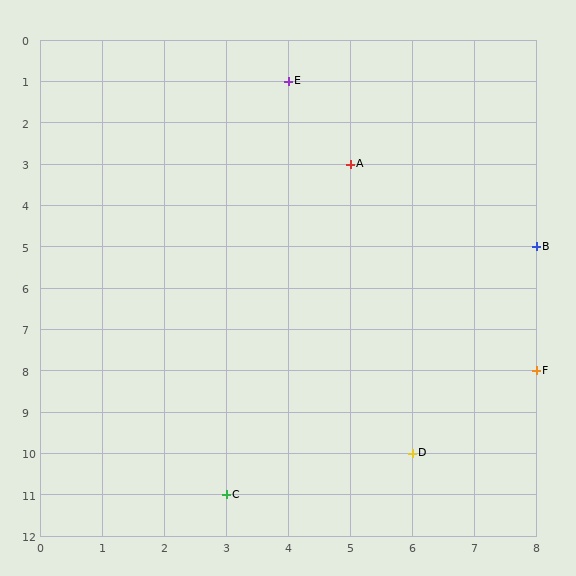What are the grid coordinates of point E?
Point E is at grid coordinates (4, 1).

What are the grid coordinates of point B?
Point B is at grid coordinates (8, 5).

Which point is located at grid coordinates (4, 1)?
Point E is at (4, 1).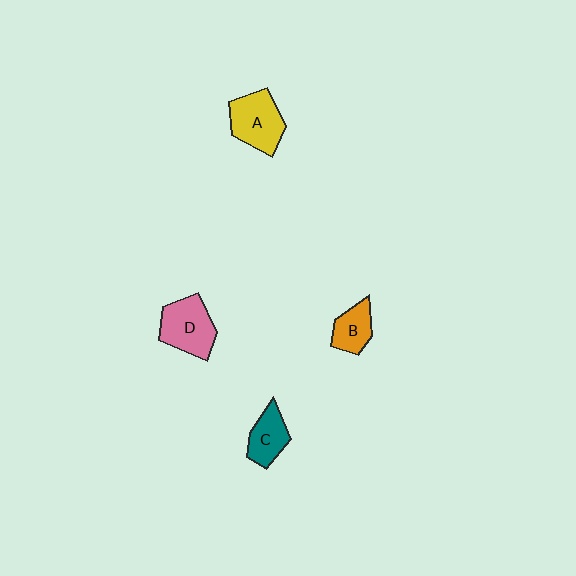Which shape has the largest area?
Shape D (pink).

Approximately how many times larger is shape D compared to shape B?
Approximately 1.6 times.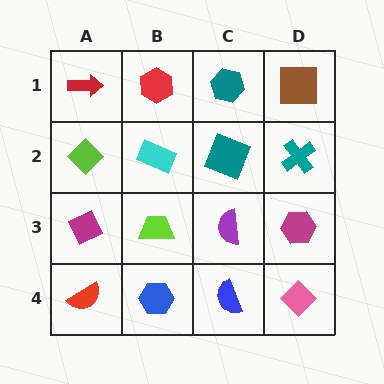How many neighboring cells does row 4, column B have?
3.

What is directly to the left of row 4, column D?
A blue semicircle.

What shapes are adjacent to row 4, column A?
A magenta diamond (row 3, column A), a blue hexagon (row 4, column B).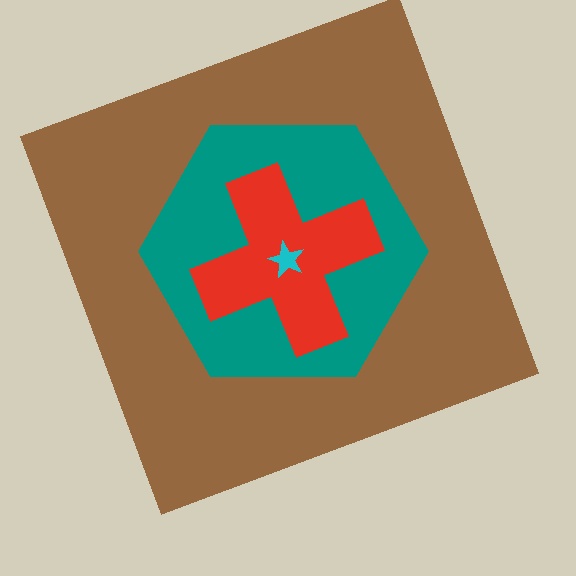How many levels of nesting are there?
4.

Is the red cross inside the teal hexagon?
Yes.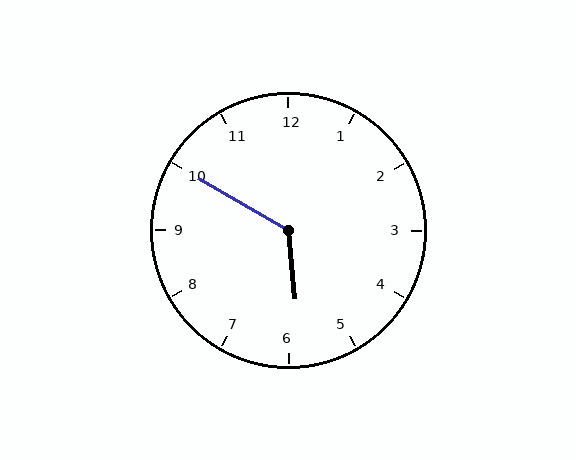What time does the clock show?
5:50.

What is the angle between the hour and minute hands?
Approximately 125 degrees.